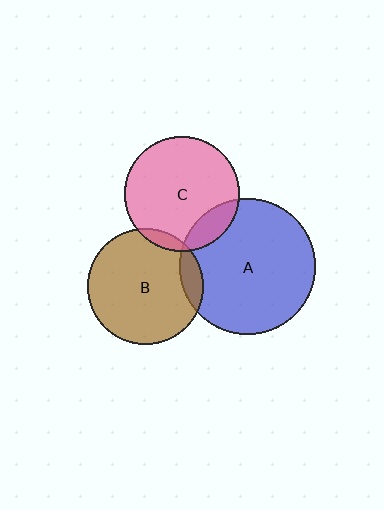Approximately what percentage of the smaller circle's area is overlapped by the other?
Approximately 10%.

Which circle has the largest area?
Circle A (blue).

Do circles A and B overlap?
Yes.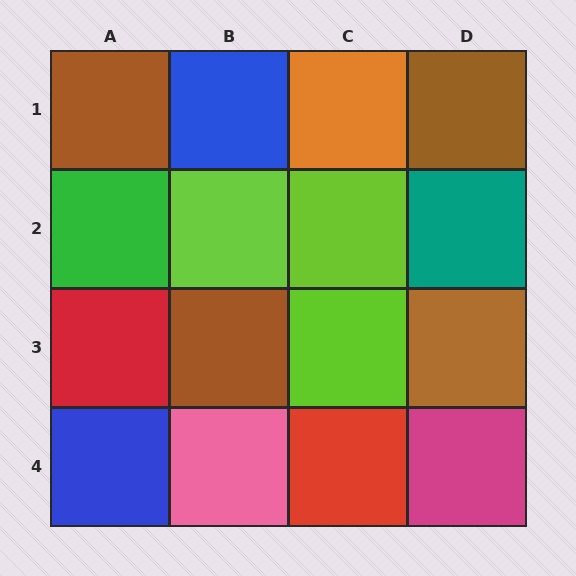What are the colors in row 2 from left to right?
Green, lime, lime, teal.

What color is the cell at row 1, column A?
Brown.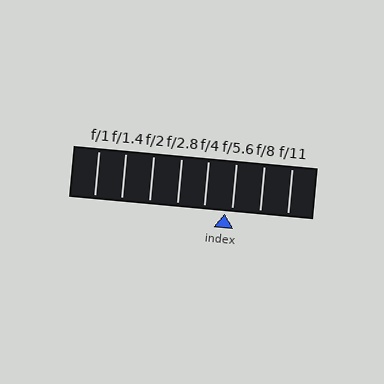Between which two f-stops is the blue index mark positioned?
The index mark is between f/4 and f/5.6.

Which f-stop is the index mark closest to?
The index mark is closest to f/5.6.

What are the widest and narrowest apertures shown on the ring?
The widest aperture shown is f/1 and the narrowest is f/11.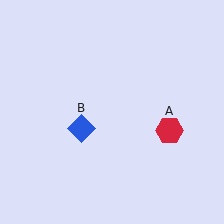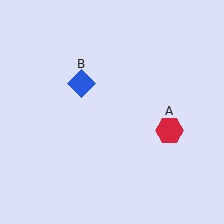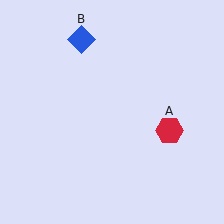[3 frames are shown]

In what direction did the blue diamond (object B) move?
The blue diamond (object B) moved up.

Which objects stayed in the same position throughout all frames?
Red hexagon (object A) remained stationary.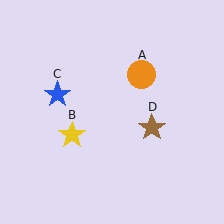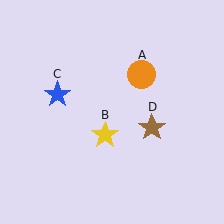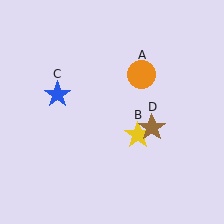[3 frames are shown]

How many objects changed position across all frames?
1 object changed position: yellow star (object B).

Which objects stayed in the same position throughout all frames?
Orange circle (object A) and blue star (object C) and brown star (object D) remained stationary.